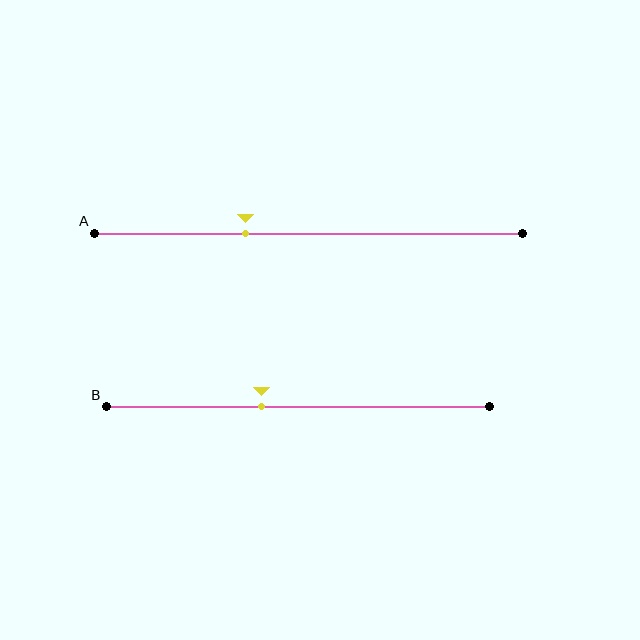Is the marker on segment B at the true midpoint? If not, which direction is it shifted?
No, the marker on segment B is shifted to the left by about 9% of the segment length.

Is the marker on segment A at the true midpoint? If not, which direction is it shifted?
No, the marker on segment A is shifted to the left by about 15% of the segment length.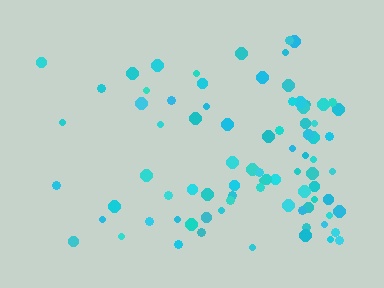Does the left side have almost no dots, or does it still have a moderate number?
Still a moderate number, just noticeably fewer than the right.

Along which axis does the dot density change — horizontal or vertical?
Horizontal.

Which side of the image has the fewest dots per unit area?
The left.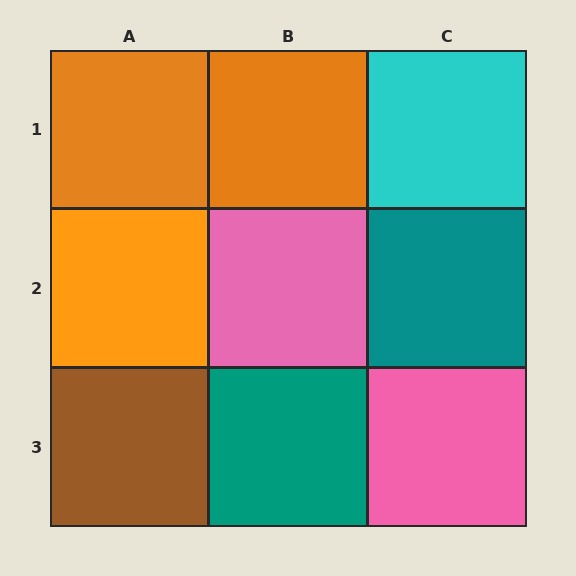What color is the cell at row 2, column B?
Pink.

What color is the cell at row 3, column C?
Pink.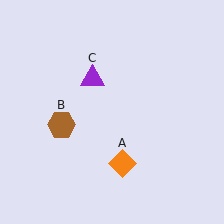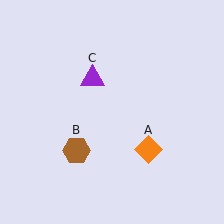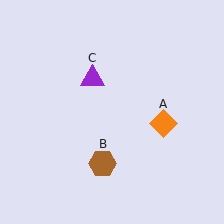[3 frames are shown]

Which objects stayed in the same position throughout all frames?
Purple triangle (object C) remained stationary.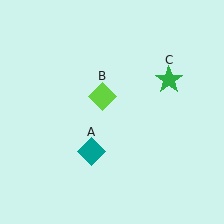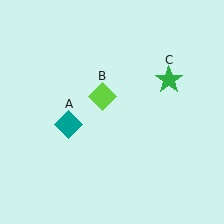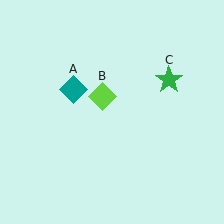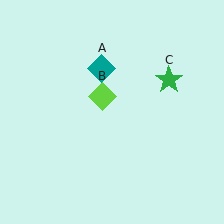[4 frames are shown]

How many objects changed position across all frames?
1 object changed position: teal diamond (object A).